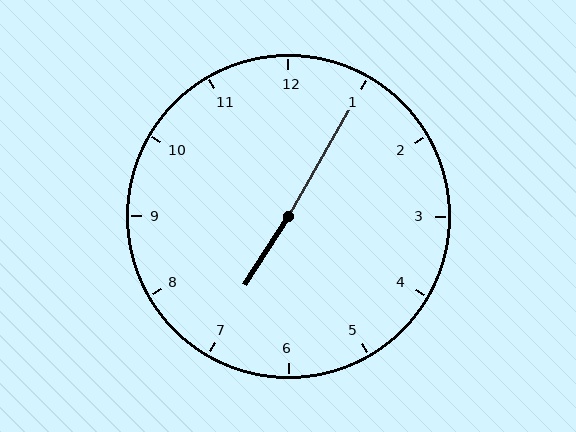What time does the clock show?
7:05.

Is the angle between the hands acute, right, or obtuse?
It is obtuse.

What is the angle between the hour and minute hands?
Approximately 178 degrees.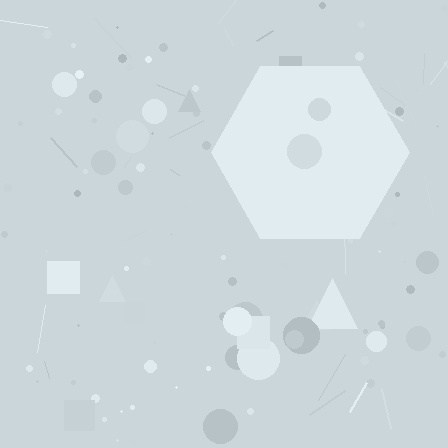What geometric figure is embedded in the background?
A hexagon is embedded in the background.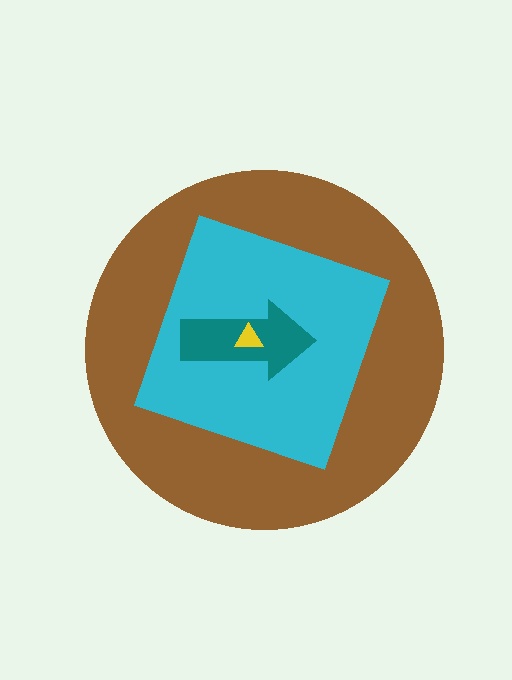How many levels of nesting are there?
4.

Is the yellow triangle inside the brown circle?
Yes.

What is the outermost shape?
The brown circle.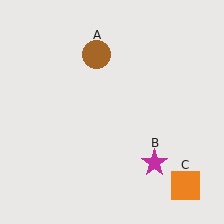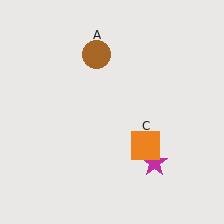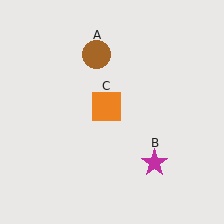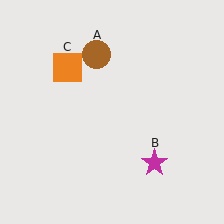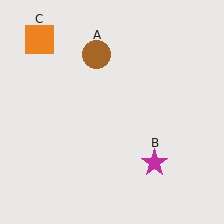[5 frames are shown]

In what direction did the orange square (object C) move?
The orange square (object C) moved up and to the left.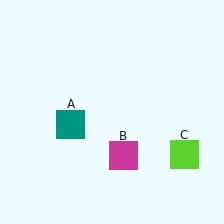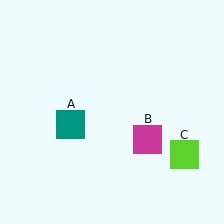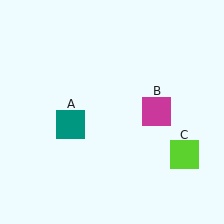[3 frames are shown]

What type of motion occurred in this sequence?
The magenta square (object B) rotated counterclockwise around the center of the scene.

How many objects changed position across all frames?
1 object changed position: magenta square (object B).